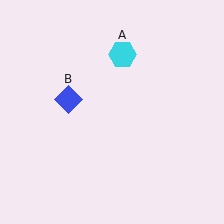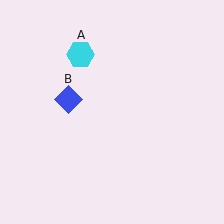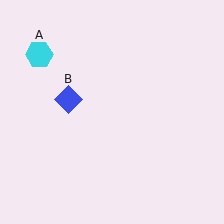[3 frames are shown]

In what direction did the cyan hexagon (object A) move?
The cyan hexagon (object A) moved left.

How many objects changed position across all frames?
1 object changed position: cyan hexagon (object A).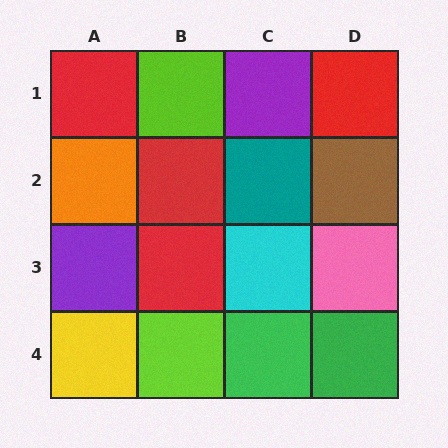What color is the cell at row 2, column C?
Teal.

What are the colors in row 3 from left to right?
Purple, red, cyan, pink.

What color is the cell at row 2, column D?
Brown.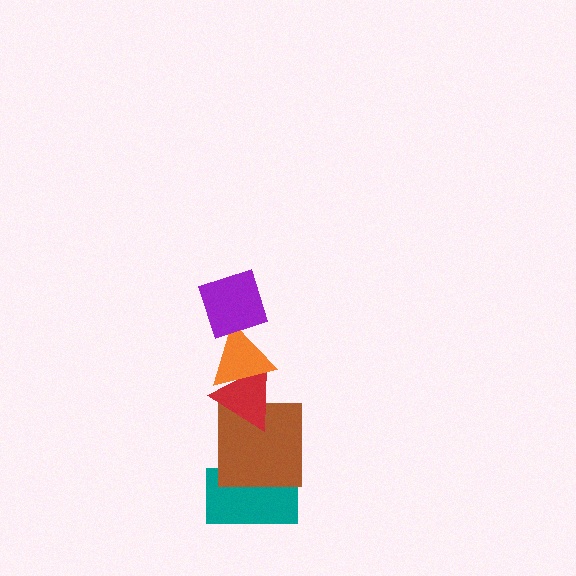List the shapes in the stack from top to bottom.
From top to bottom: the purple diamond, the orange triangle, the red triangle, the brown square, the teal rectangle.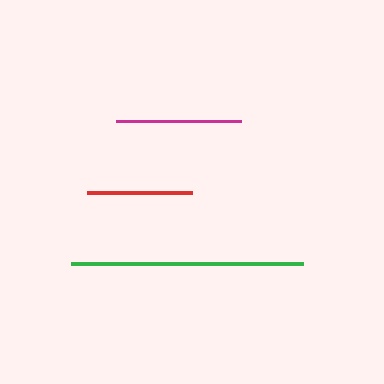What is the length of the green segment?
The green segment is approximately 232 pixels long.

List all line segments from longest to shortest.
From longest to shortest: green, magenta, red.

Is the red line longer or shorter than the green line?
The green line is longer than the red line.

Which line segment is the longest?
The green line is the longest at approximately 232 pixels.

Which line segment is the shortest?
The red line is the shortest at approximately 105 pixels.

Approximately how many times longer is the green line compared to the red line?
The green line is approximately 2.2 times the length of the red line.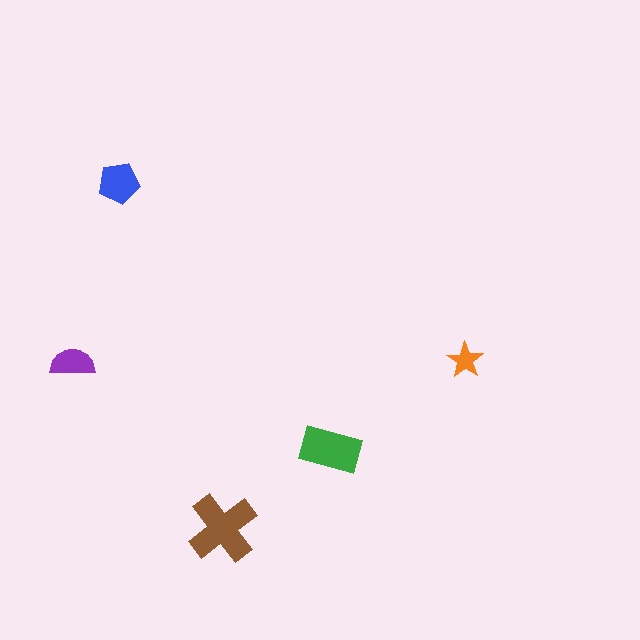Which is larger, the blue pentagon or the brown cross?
The brown cross.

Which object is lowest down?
The brown cross is bottommost.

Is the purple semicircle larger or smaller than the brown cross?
Smaller.